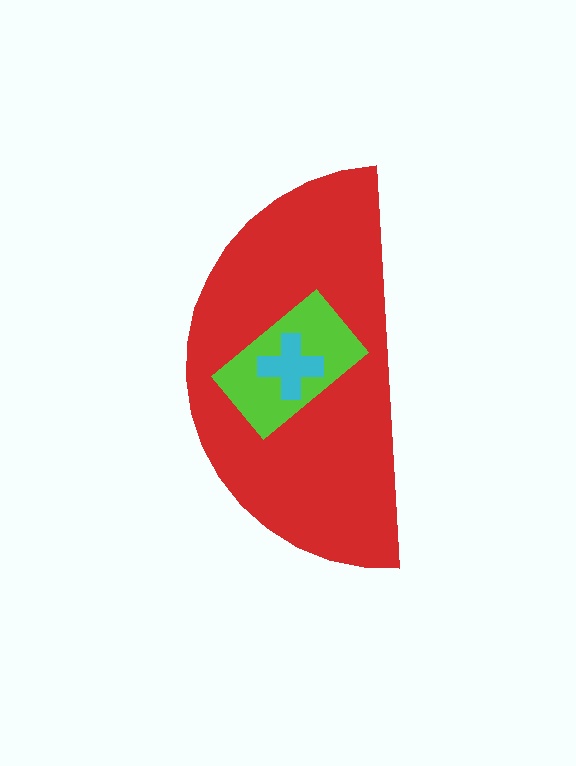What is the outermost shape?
The red semicircle.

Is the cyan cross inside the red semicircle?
Yes.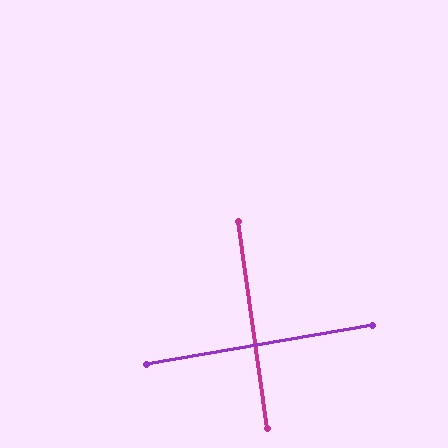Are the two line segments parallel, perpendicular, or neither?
Perpendicular — they meet at approximately 88°.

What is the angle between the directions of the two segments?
Approximately 88 degrees.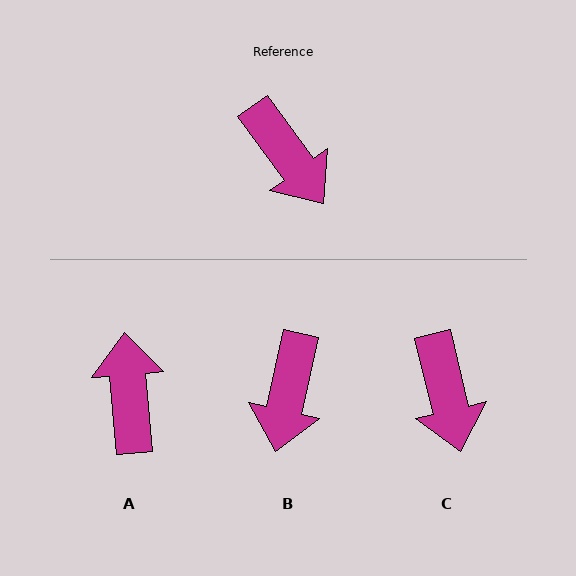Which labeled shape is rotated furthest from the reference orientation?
A, about 149 degrees away.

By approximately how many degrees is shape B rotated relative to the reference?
Approximately 48 degrees clockwise.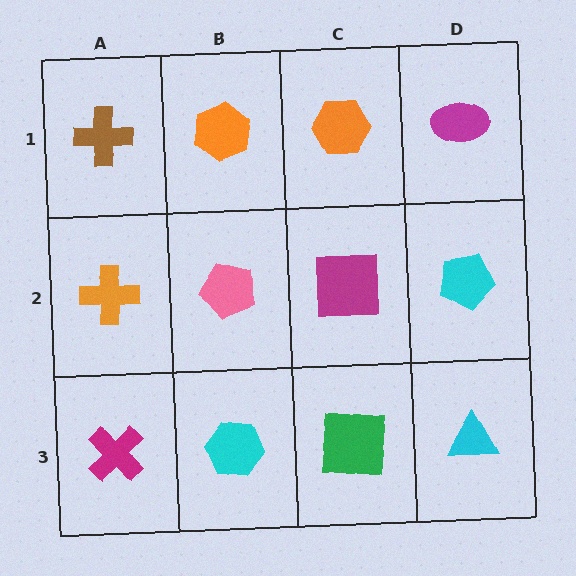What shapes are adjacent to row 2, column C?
An orange hexagon (row 1, column C), a green square (row 3, column C), a pink pentagon (row 2, column B), a cyan pentagon (row 2, column D).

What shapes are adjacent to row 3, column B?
A pink pentagon (row 2, column B), a magenta cross (row 3, column A), a green square (row 3, column C).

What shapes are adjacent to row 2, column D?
A magenta ellipse (row 1, column D), a cyan triangle (row 3, column D), a magenta square (row 2, column C).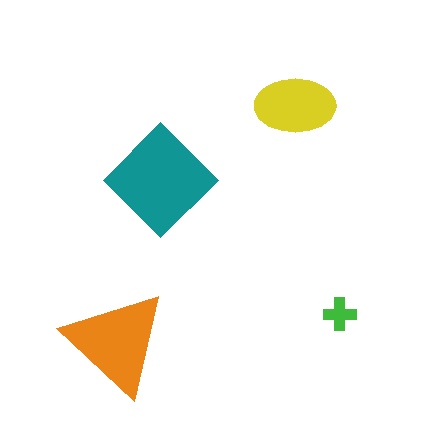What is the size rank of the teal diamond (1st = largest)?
1st.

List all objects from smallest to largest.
The green cross, the yellow ellipse, the orange triangle, the teal diamond.